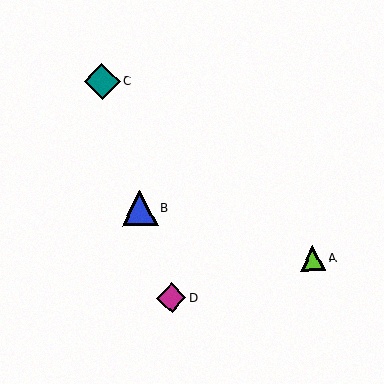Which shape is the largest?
The teal diamond (labeled C) is the largest.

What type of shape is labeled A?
Shape A is a lime triangle.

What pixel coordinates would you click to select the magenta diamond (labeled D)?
Click at (171, 298) to select the magenta diamond D.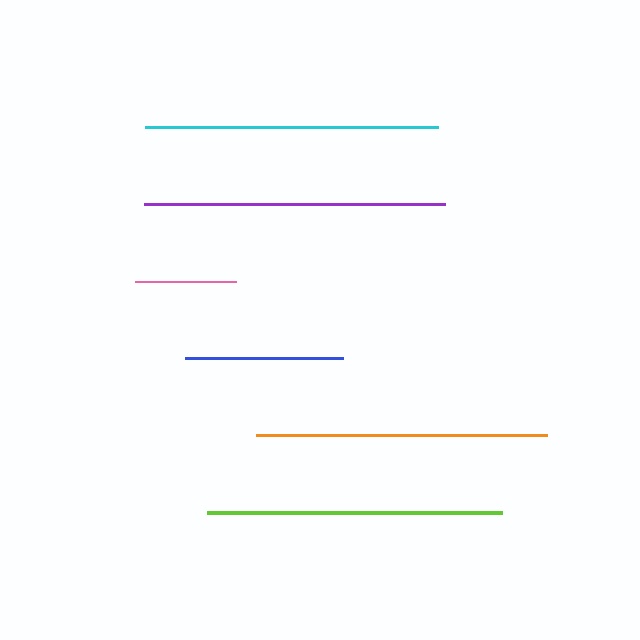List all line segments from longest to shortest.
From longest to shortest: purple, lime, cyan, orange, blue, pink.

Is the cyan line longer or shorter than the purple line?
The purple line is longer than the cyan line.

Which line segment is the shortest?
The pink line is the shortest at approximately 101 pixels.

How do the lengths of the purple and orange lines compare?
The purple and orange lines are approximately the same length.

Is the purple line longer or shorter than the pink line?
The purple line is longer than the pink line.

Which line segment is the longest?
The purple line is the longest at approximately 301 pixels.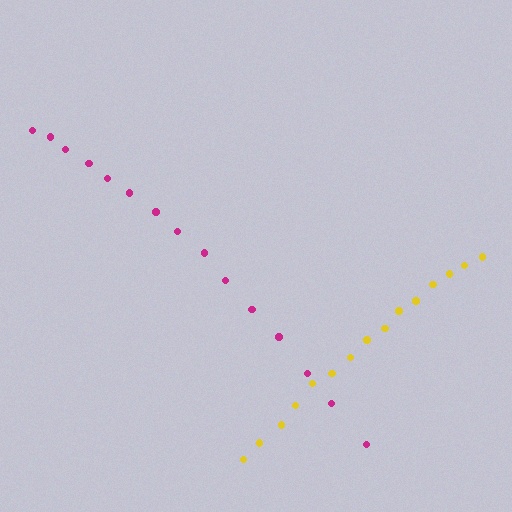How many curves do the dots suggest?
There are 2 distinct paths.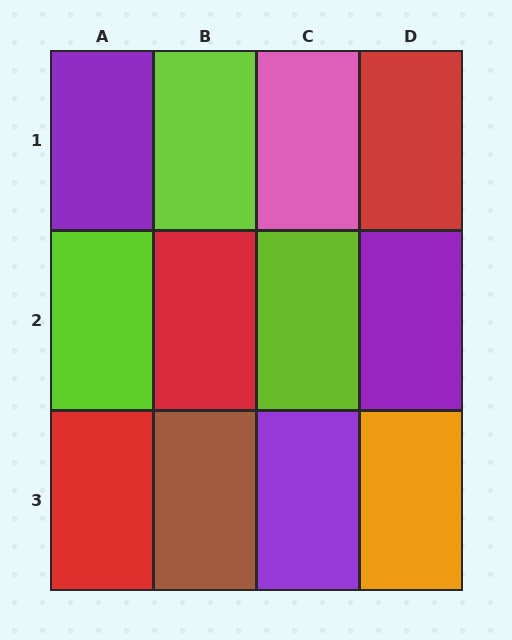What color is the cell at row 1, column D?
Red.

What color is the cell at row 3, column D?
Orange.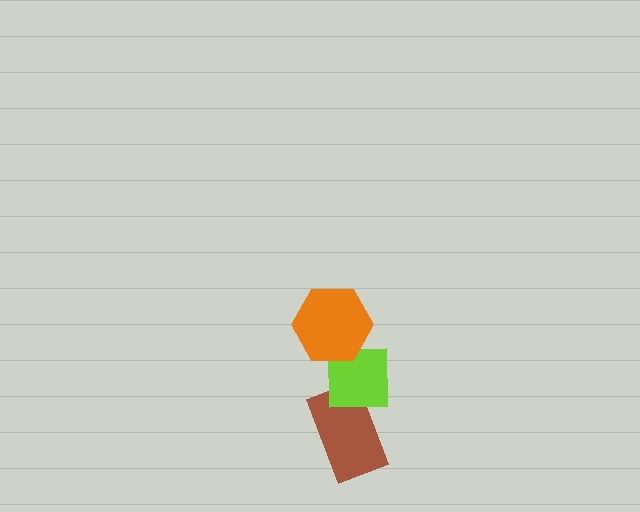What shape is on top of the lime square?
The orange hexagon is on top of the lime square.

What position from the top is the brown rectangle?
The brown rectangle is 3rd from the top.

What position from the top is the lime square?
The lime square is 2nd from the top.